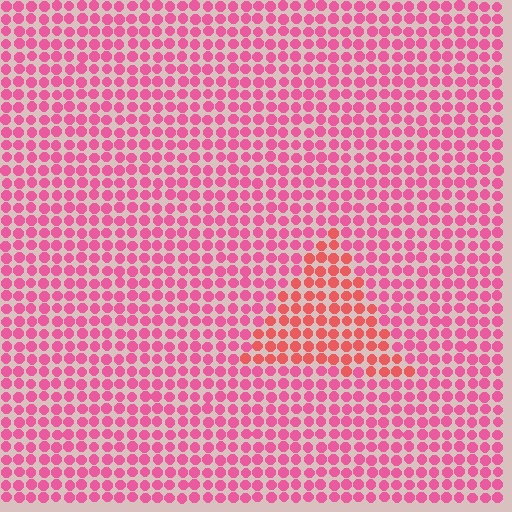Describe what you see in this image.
The image is filled with small pink elements in a uniform arrangement. A triangle-shaped region is visible where the elements are tinted to a slightly different hue, forming a subtle color boundary.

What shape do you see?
I see a triangle.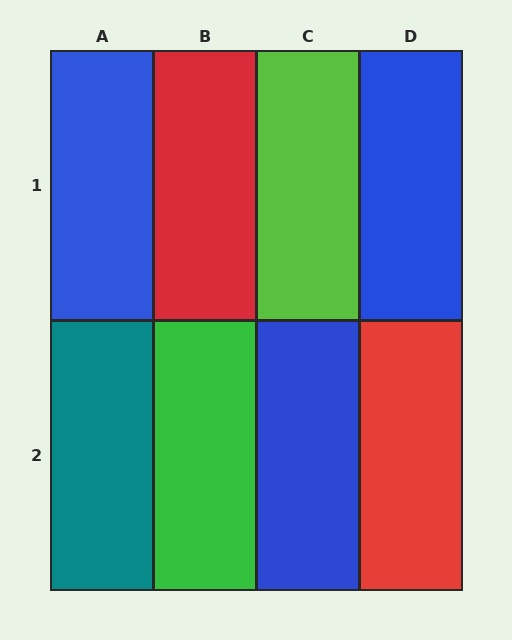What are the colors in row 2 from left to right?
Teal, green, blue, red.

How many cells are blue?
3 cells are blue.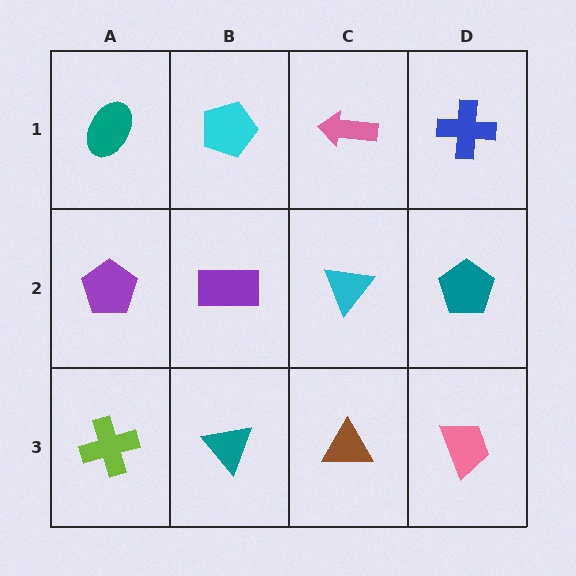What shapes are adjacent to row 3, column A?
A purple pentagon (row 2, column A), a teal triangle (row 3, column B).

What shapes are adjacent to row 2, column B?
A cyan pentagon (row 1, column B), a teal triangle (row 3, column B), a purple pentagon (row 2, column A), a cyan triangle (row 2, column C).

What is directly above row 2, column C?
A pink arrow.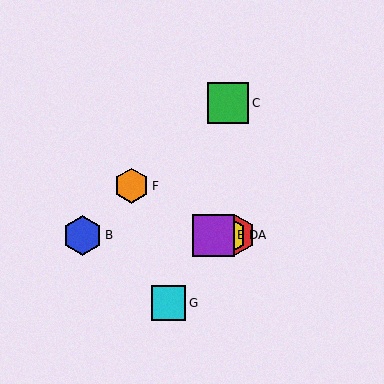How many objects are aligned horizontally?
4 objects (A, B, D, E) are aligned horizontally.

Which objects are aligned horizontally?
Objects A, B, D, E are aligned horizontally.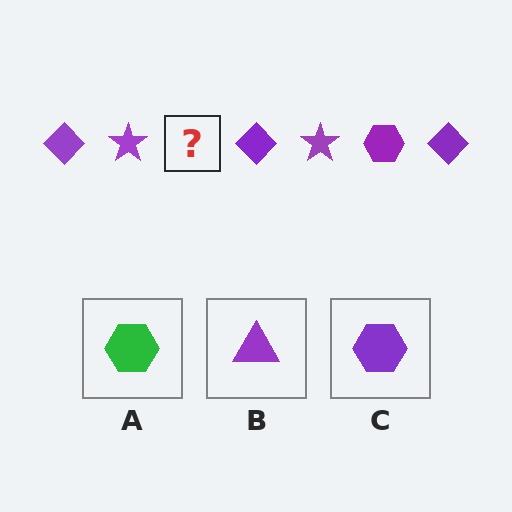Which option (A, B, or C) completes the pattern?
C.